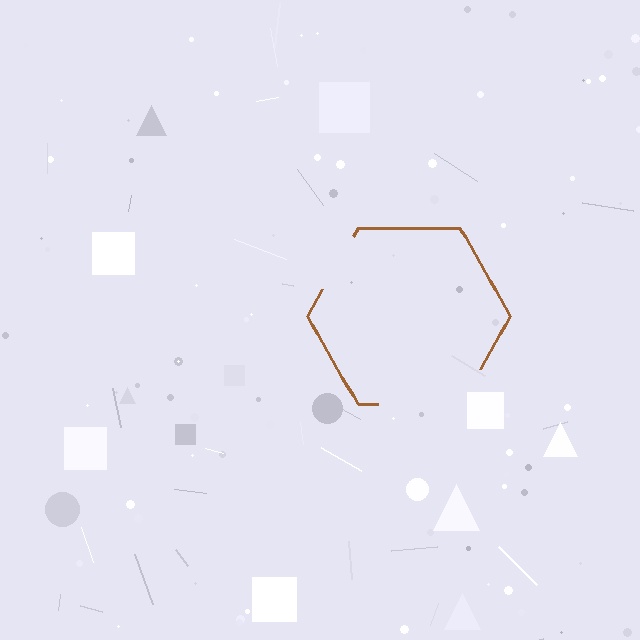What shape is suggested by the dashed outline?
The dashed outline suggests a hexagon.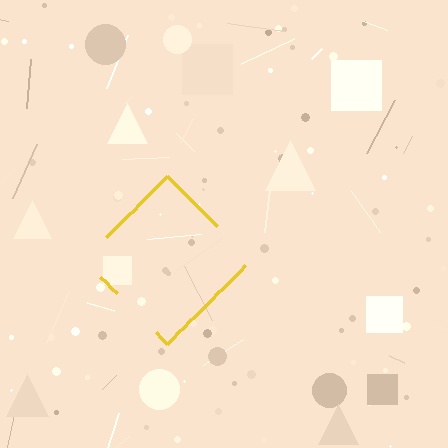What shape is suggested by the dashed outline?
The dashed outline suggests a diamond.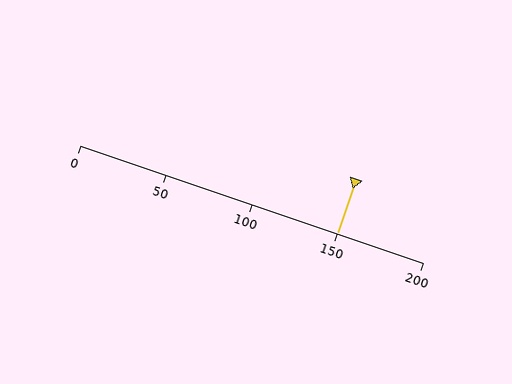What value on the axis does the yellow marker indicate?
The marker indicates approximately 150.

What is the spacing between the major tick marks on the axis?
The major ticks are spaced 50 apart.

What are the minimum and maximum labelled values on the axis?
The axis runs from 0 to 200.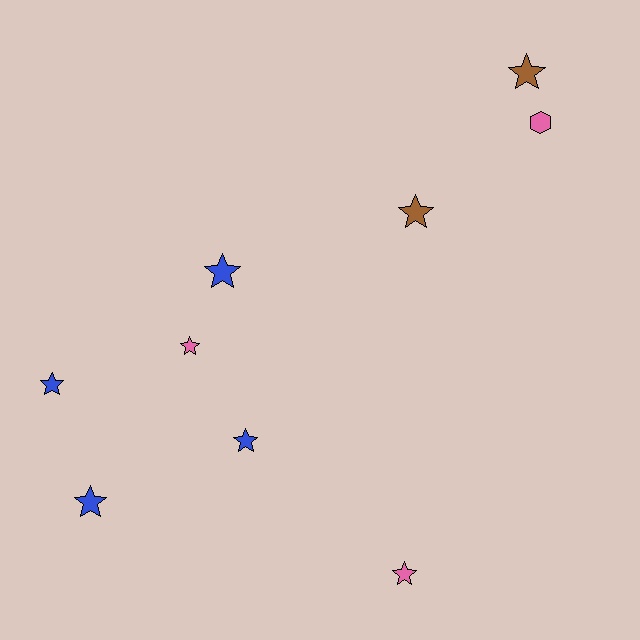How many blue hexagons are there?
There are no blue hexagons.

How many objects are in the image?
There are 9 objects.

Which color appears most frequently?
Blue, with 4 objects.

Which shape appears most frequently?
Star, with 8 objects.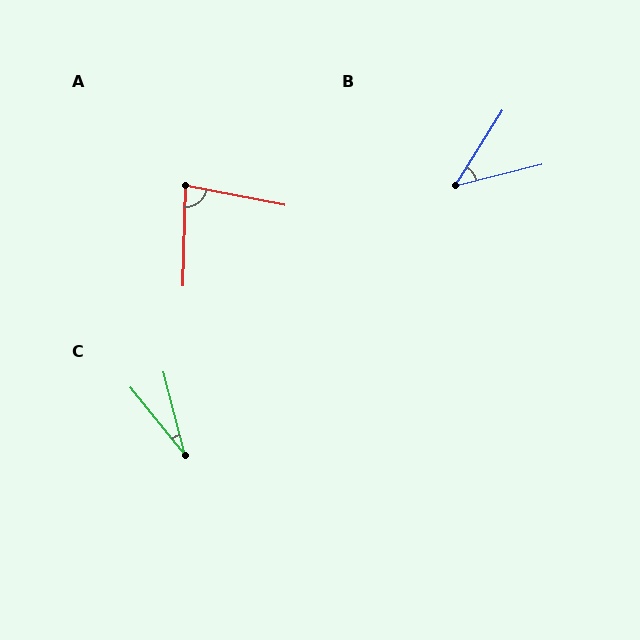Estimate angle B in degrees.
Approximately 44 degrees.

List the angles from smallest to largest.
C (24°), B (44°), A (81°).